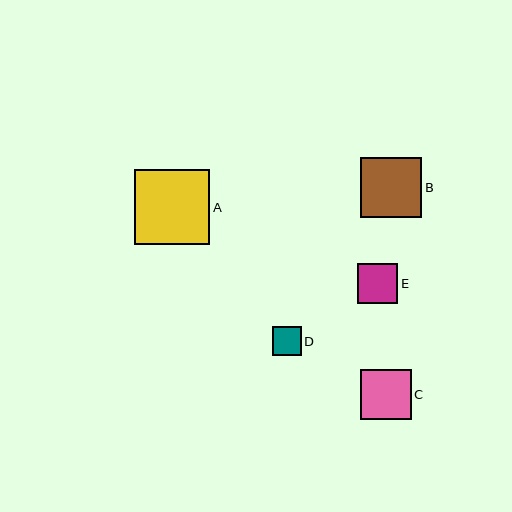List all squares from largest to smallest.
From largest to smallest: A, B, C, E, D.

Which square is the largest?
Square A is the largest with a size of approximately 75 pixels.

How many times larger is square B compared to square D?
Square B is approximately 2.1 times the size of square D.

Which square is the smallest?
Square D is the smallest with a size of approximately 29 pixels.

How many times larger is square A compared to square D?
Square A is approximately 2.6 times the size of square D.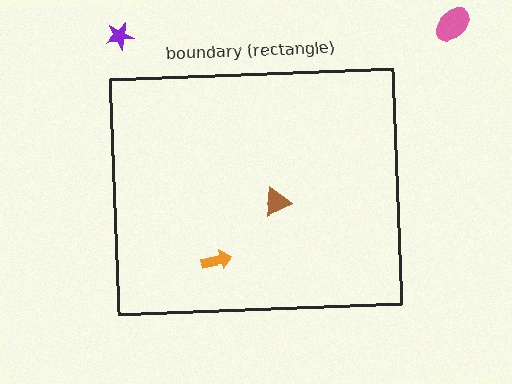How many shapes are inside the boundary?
2 inside, 2 outside.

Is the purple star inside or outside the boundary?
Outside.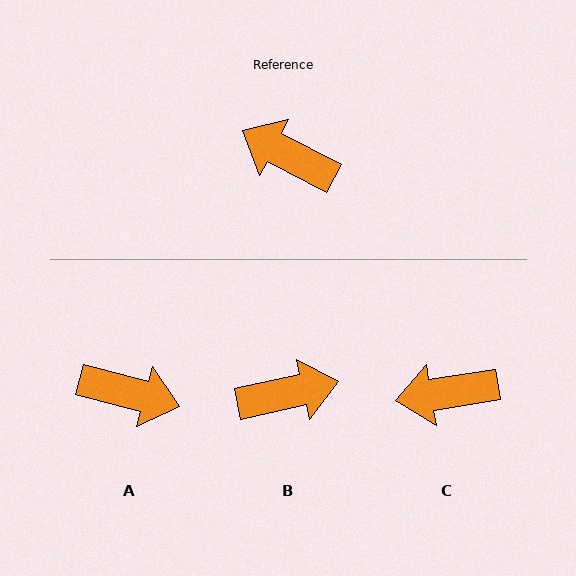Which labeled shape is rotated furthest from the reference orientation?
A, about 168 degrees away.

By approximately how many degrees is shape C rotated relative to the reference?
Approximately 36 degrees counter-clockwise.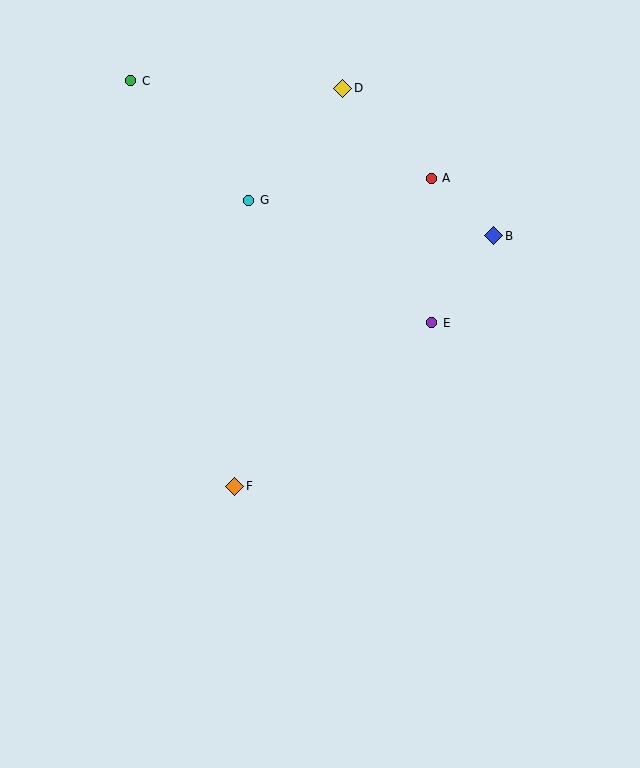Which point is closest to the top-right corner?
Point A is closest to the top-right corner.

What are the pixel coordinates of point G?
Point G is at (249, 200).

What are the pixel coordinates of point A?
Point A is at (431, 178).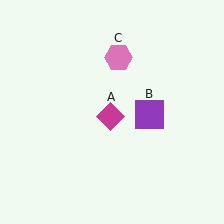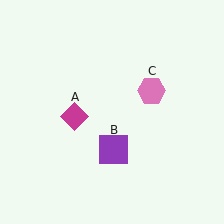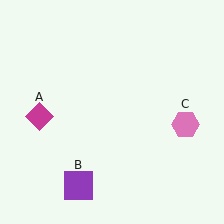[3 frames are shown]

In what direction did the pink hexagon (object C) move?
The pink hexagon (object C) moved down and to the right.